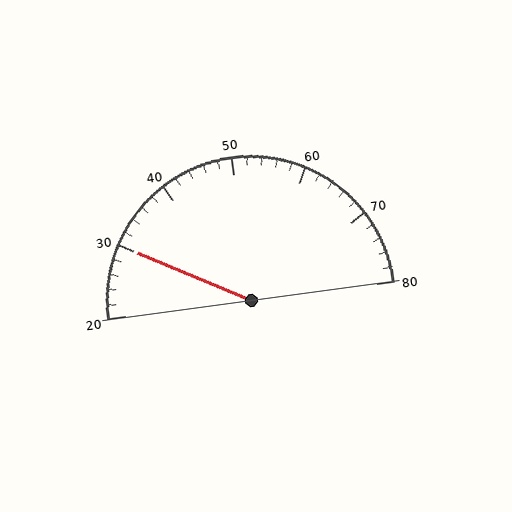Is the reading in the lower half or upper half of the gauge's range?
The reading is in the lower half of the range (20 to 80).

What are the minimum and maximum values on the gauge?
The gauge ranges from 20 to 80.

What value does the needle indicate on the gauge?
The needle indicates approximately 30.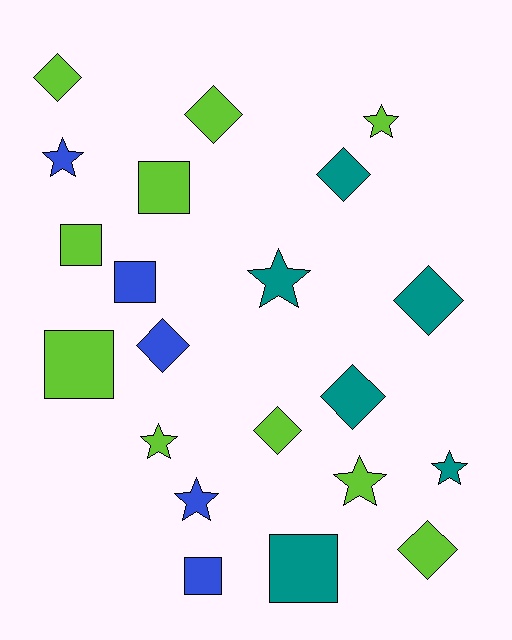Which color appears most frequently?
Lime, with 10 objects.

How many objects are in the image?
There are 21 objects.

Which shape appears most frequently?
Diamond, with 8 objects.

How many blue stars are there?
There are 2 blue stars.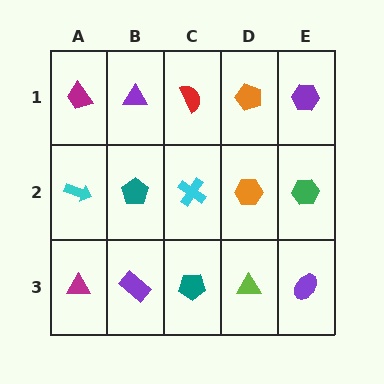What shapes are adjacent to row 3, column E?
A green hexagon (row 2, column E), a lime triangle (row 3, column D).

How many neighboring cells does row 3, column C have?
3.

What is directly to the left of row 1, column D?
A red semicircle.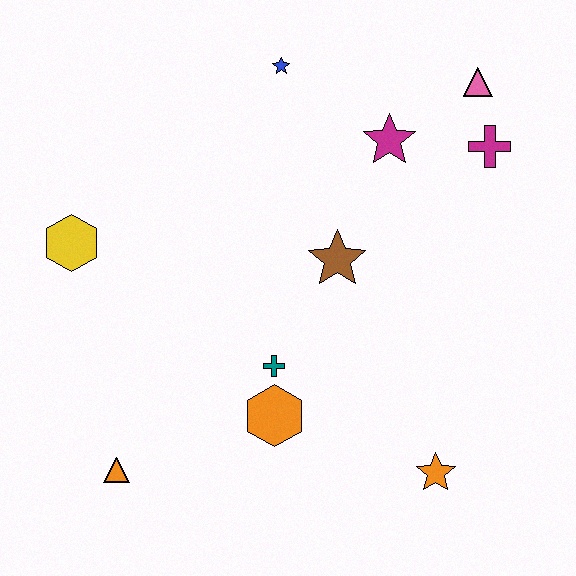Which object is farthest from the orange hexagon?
The pink triangle is farthest from the orange hexagon.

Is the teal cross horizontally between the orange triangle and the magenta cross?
Yes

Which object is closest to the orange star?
The orange hexagon is closest to the orange star.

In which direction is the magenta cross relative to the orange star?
The magenta cross is above the orange star.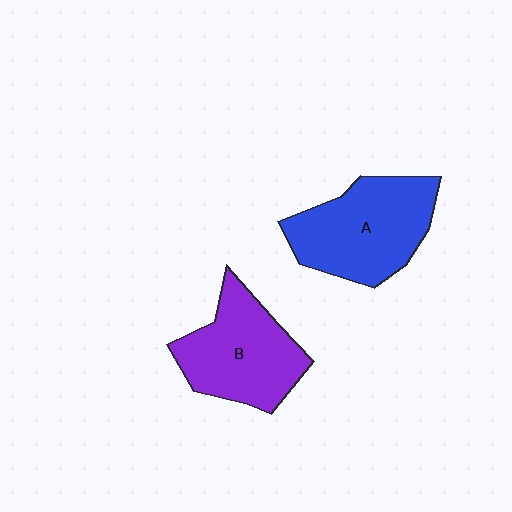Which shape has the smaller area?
Shape B (purple).